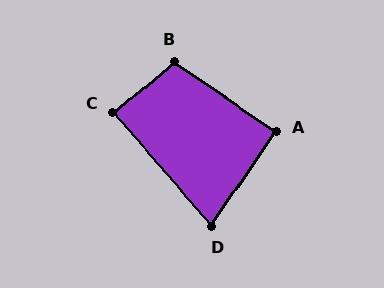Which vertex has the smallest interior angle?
D, at approximately 75 degrees.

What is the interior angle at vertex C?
Approximately 89 degrees (approximately right).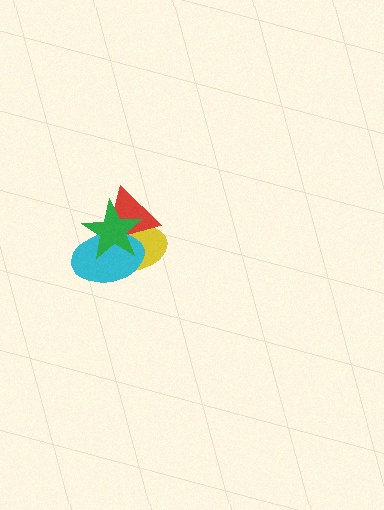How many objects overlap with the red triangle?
3 objects overlap with the red triangle.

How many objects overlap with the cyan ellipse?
3 objects overlap with the cyan ellipse.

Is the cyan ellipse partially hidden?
Yes, it is partially covered by another shape.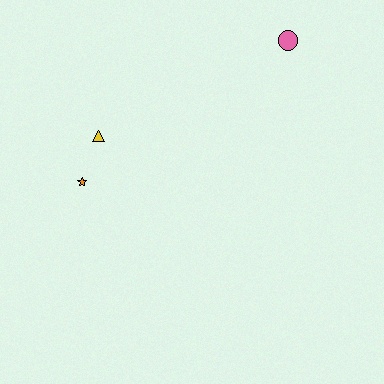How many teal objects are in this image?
There are no teal objects.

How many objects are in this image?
There are 3 objects.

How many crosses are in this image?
There are no crosses.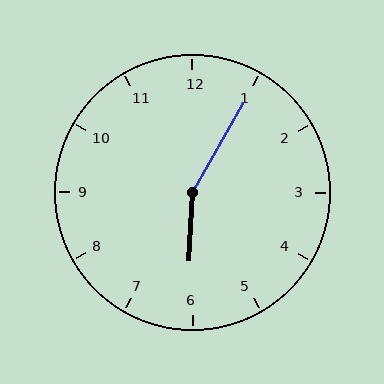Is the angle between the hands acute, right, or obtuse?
It is obtuse.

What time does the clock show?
6:05.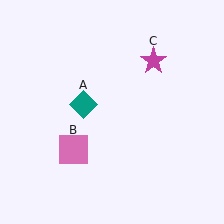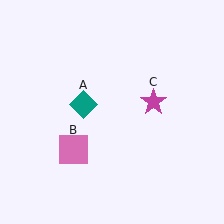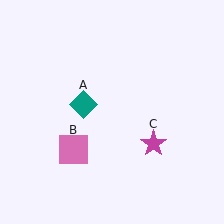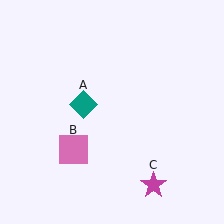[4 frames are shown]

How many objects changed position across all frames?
1 object changed position: magenta star (object C).